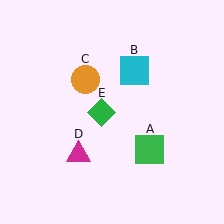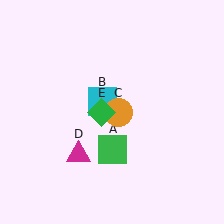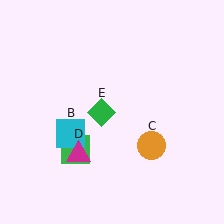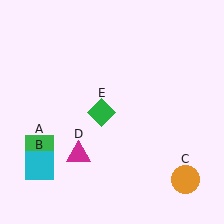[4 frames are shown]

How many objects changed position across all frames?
3 objects changed position: green square (object A), cyan square (object B), orange circle (object C).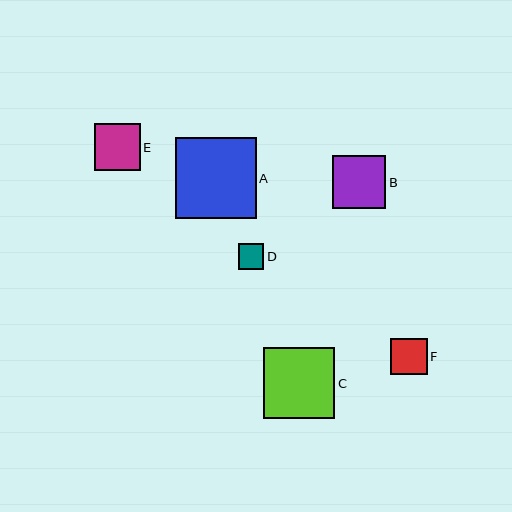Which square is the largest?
Square A is the largest with a size of approximately 81 pixels.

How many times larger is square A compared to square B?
Square A is approximately 1.5 times the size of square B.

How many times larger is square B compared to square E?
Square B is approximately 1.1 times the size of square E.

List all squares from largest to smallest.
From largest to smallest: A, C, B, E, F, D.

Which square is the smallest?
Square D is the smallest with a size of approximately 26 pixels.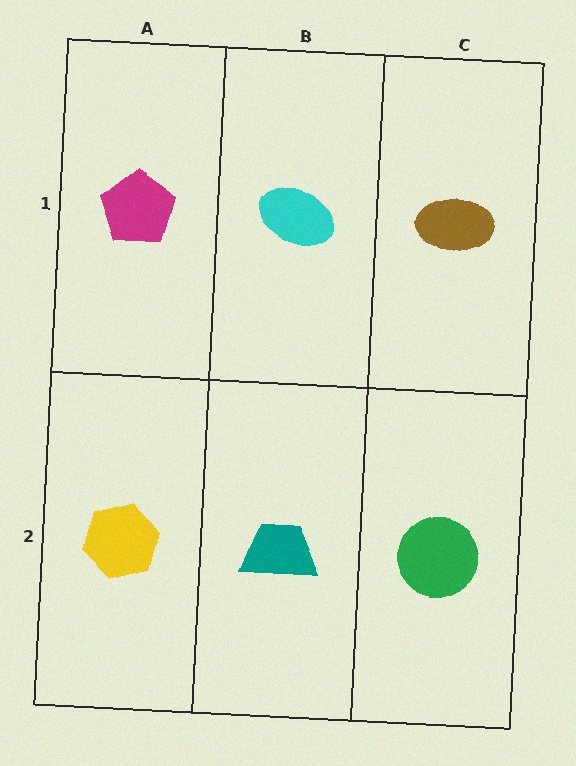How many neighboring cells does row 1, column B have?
3.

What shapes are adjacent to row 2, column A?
A magenta pentagon (row 1, column A), a teal trapezoid (row 2, column B).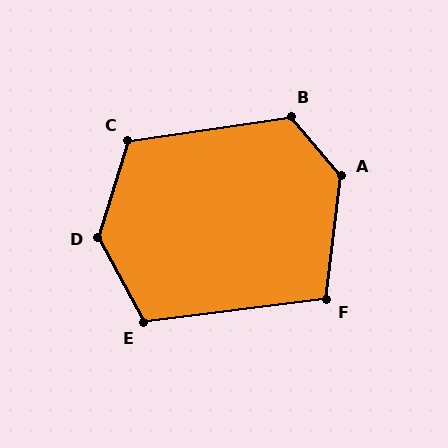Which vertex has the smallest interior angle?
F, at approximately 104 degrees.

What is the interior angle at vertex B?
Approximately 122 degrees (obtuse).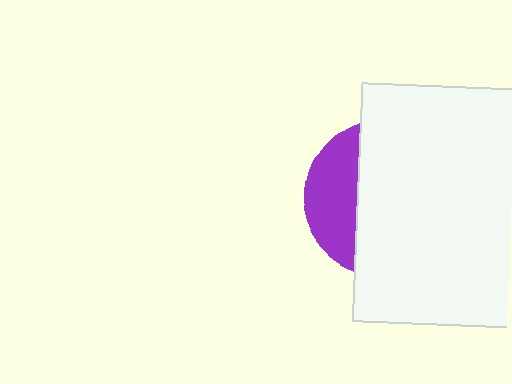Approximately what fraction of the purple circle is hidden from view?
Roughly 70% of the purple circle is hidden behind the white rectangle.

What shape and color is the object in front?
The object in front is a white rectangle.